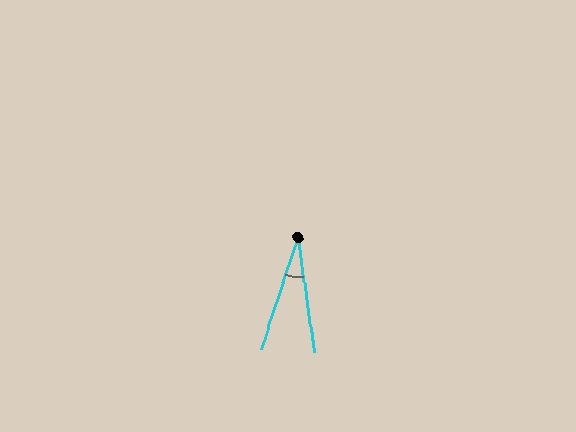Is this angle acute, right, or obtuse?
It is acute.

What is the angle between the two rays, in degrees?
Approximately 26 degrees.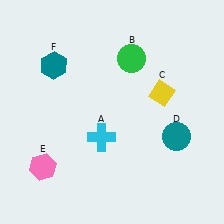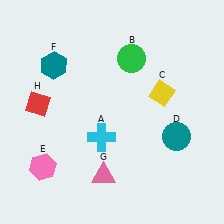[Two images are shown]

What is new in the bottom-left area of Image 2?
A pink triangle (G) was added in the bottom-left area of Image 2.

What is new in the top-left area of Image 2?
A red diamond (H) was added in the top-left area of Image 2.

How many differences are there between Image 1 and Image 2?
There are 2 differences between the two images.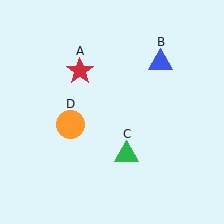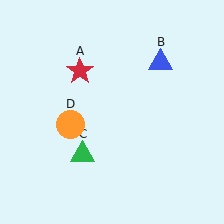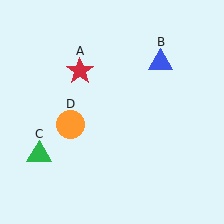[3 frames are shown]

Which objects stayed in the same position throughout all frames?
Red star (object A) and blue triangle (object B) and orange circle (object D) remained stationary.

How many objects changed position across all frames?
1 object changed position: green triangle (object C).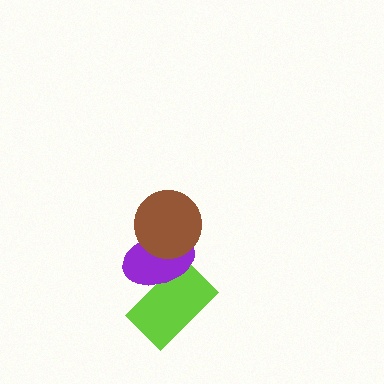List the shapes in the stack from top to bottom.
From top to bottom: the brown circle, the purple ellipse, the lime rectangle.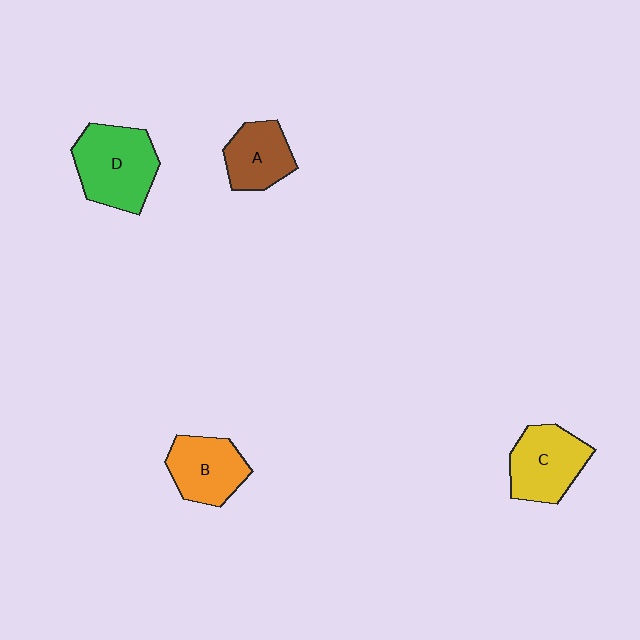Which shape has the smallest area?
Shape A (brown).